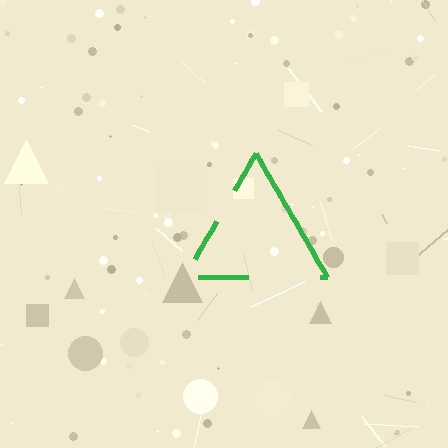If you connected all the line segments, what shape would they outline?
They would outline a triangle.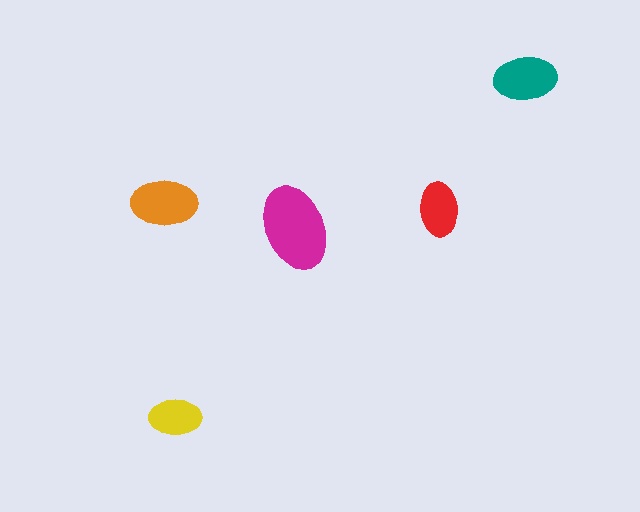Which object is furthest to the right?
The teal ellipse is rightmost.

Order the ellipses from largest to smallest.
the magenta one, the orange one, the teal one, the red one, the yellow one.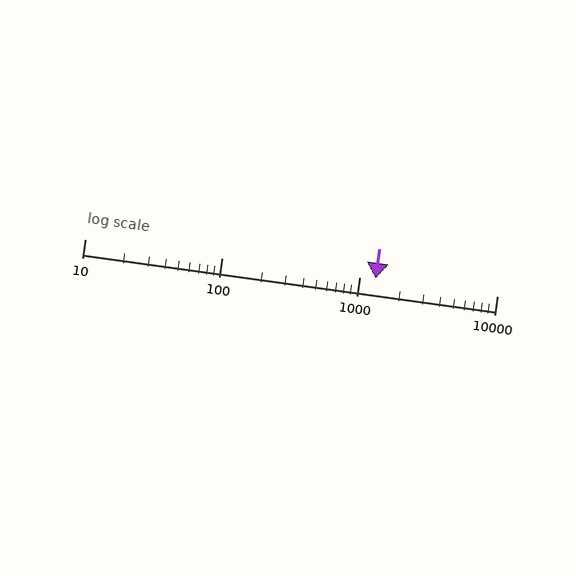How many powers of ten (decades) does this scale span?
The scale spans 3 decades, from 10 to 10000.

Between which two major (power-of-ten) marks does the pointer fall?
The pointer is between 1000 and 10000.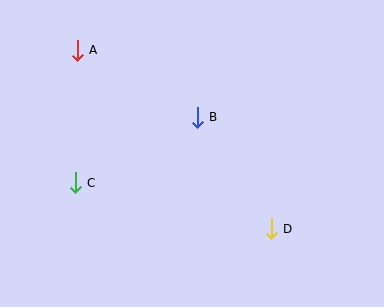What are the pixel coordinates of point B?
Point B is at (197, 117).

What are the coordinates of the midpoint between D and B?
The midpoint between D and B is at (234, 173).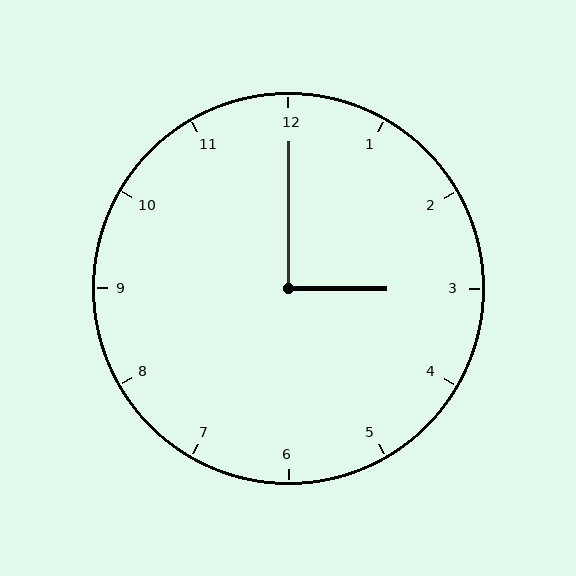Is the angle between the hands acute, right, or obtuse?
It is right.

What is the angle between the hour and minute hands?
Approximately 90 degrees.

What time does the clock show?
3:00.